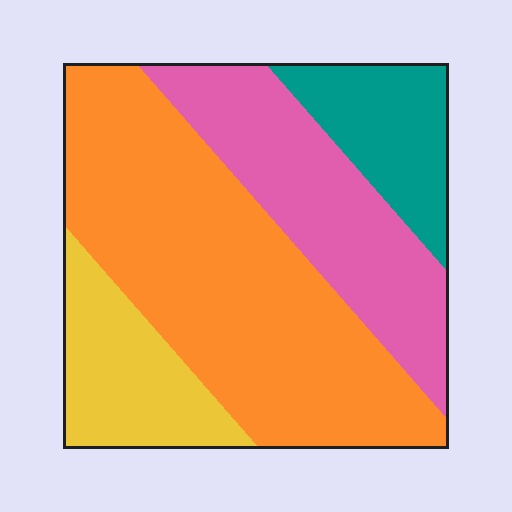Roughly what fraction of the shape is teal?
Teal covers 13% of the shape.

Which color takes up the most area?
Orange, at roughly 50%.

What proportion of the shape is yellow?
Yellow covers roughly 15% of the shape.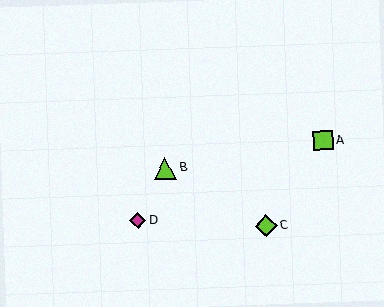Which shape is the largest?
The lime triangle (labeled B) is the largest.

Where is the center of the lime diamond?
The center of the lime diamond is at (266, 226).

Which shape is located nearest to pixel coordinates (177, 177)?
The lime triangle (labeled B) at (165, 168) is nearest to that location.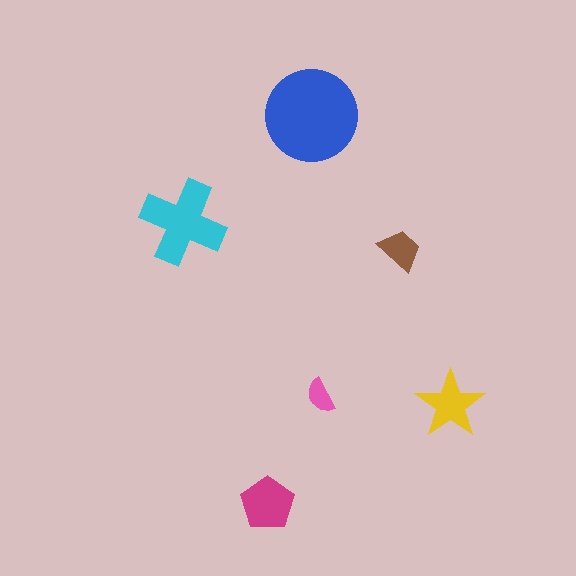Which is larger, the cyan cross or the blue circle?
The blue circle.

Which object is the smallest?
The pink semicircle.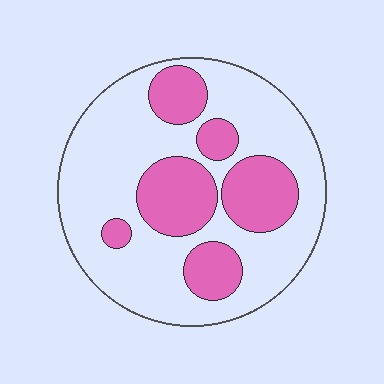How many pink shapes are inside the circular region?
6.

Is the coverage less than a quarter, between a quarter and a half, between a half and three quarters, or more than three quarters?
Between a quarter and a half.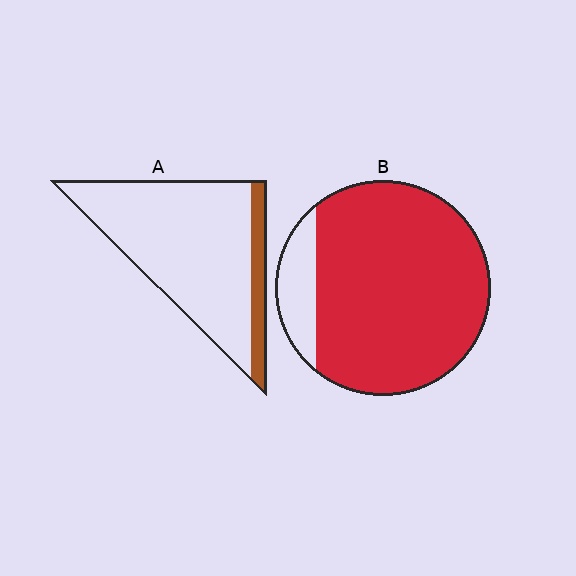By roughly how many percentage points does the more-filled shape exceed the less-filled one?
By roughly 75 percentage points (B over A).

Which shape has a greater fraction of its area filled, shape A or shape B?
Shape B.